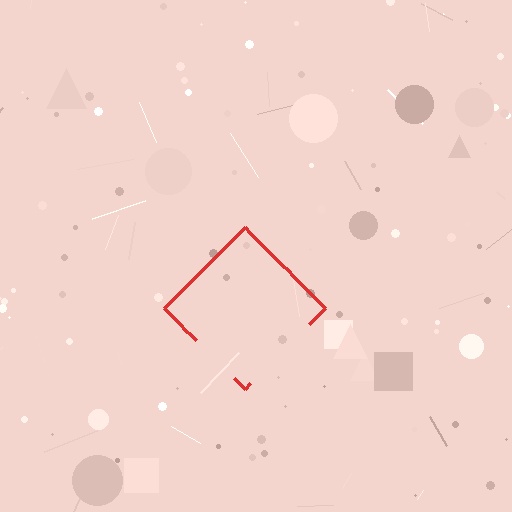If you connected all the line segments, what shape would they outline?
They would outline a diamond.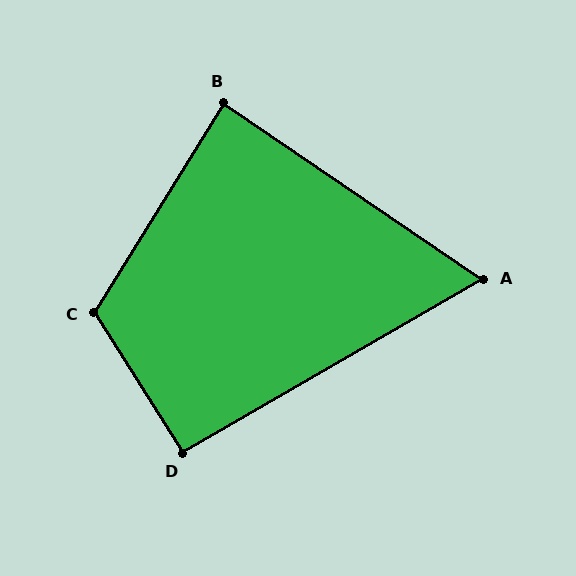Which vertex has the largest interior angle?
C, at approximately 116 degrees.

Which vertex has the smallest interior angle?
A, at approximately 64 degrees.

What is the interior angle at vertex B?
Approximately 88 degrees (approximately right).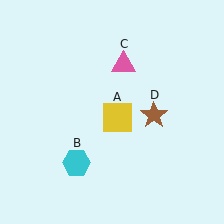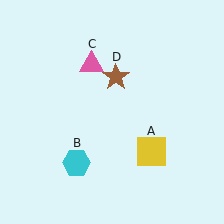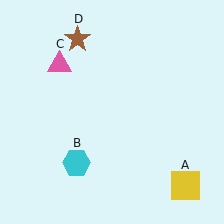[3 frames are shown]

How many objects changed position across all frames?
3 objects changed position: yellow square (object A), pink triangle (object C), brown star (object D).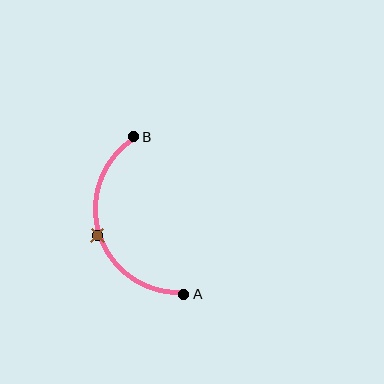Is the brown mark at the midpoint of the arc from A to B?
Yes. The brown mark lies on the arc at equal arc-length from both A and B — it is the arc midpoint.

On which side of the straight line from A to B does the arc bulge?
The arc bulges to the left of the straight line connecting A and B.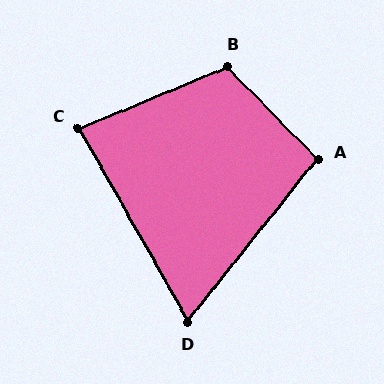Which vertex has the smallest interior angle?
D, at approximately 68 degrees.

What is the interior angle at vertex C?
Approximately 83 degrees (acute).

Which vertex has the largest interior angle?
B, at approximately 112 degrees.